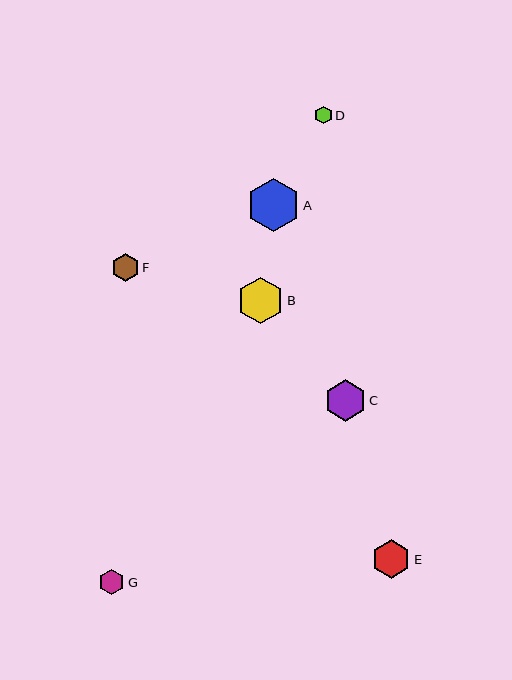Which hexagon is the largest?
Hexagon A is the largest with a size of approximately 54 pixels.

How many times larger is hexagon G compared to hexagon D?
Hexagon G is approximately 1.5 times the size of hexagon D.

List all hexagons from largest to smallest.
From largest to smallest: A, B, C, E, F, G, D.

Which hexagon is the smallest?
Hexagon D is the smallest with a size of approximately 18 pixels.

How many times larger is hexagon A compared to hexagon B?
Hexagon A is approximately 1.2 times the size of hexagon B.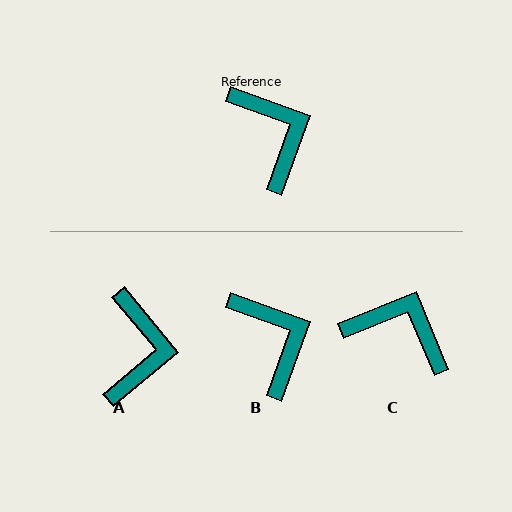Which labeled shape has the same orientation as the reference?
B.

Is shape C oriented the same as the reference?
No, it is off by about 43 degrees.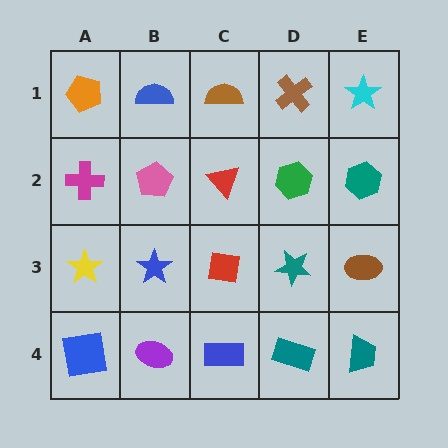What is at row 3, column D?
A teal star.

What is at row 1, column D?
A brown cross.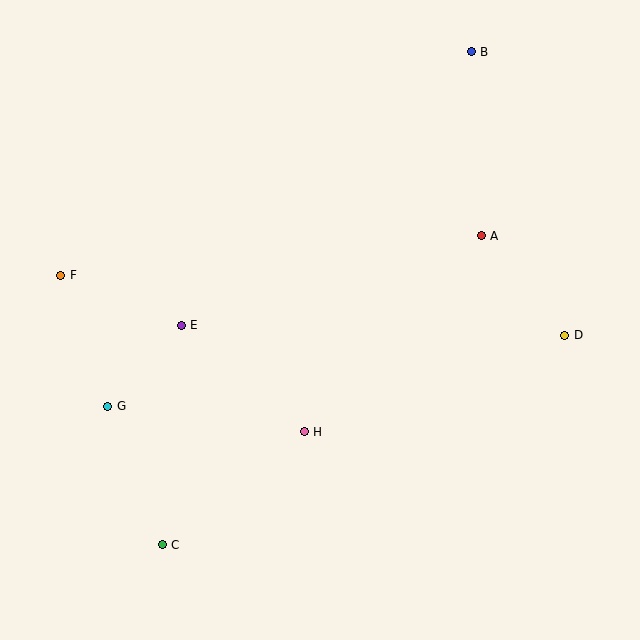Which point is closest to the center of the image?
Point H at (304, 432) is closest to the center.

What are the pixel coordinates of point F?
Point F is at (61, 275).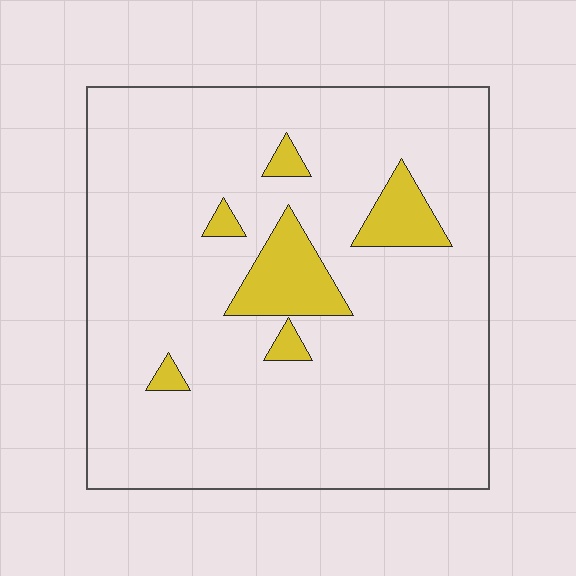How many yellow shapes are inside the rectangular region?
6.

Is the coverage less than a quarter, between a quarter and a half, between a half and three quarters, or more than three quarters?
Less than a quarter.